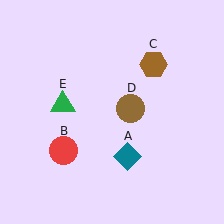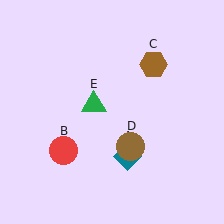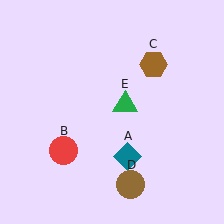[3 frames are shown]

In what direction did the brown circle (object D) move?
The brown circle (object D) moved down.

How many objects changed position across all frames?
2 objects changed position: brown circle (object D), green triangle (object E).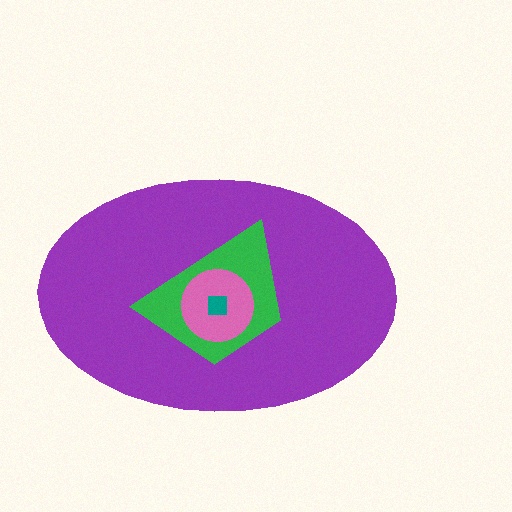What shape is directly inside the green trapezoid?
The pink circle.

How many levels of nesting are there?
4.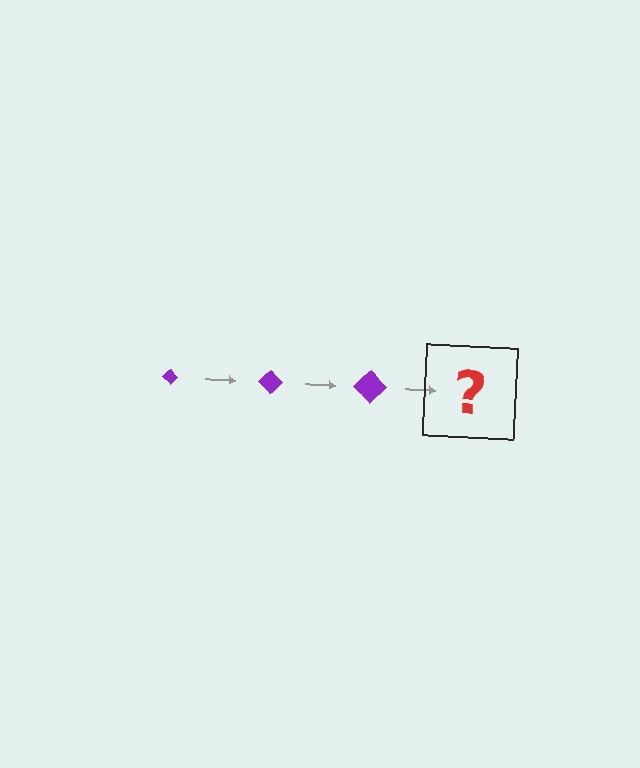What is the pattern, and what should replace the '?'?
The pattern is that the diamond gets progressively larger each step. The '?' should be a purple diamond, larger than the previous one.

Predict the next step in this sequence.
The next step is a purple diamond, larger than the previous one.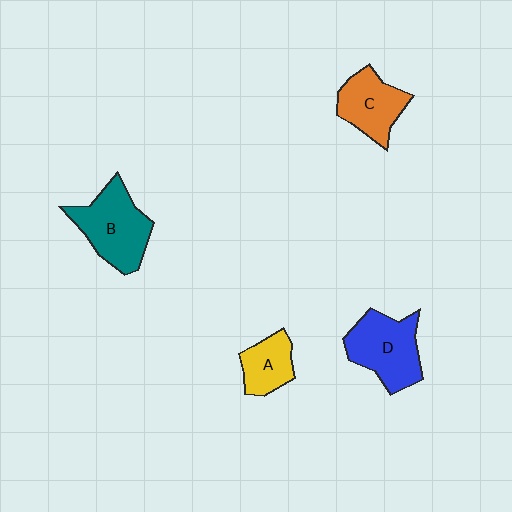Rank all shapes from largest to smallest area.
From largest to smallest: B (teal), D (blue), C (orange), A (yellow).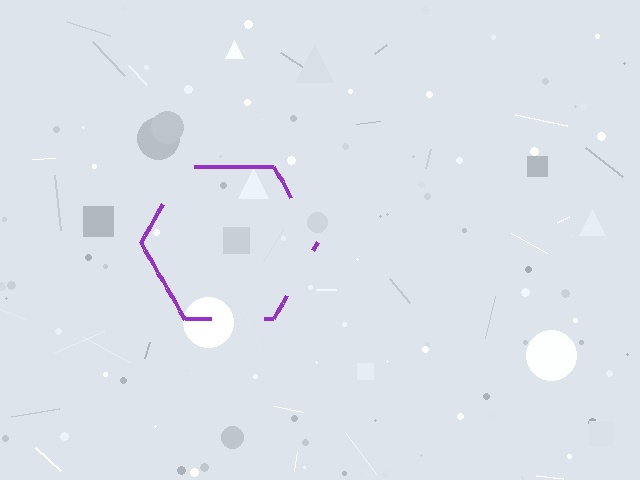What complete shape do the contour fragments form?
The contour fragments form a hexagon.